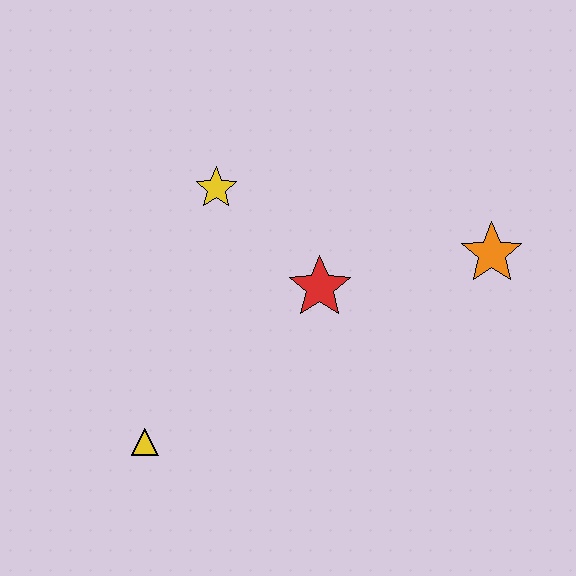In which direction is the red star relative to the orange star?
The red star is to the left of the orange star.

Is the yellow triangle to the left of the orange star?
Yes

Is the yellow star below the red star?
No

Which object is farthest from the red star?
The yellow triangle is farthest from the red star.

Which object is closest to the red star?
The yellow star is closest to the red star.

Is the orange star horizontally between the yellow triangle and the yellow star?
No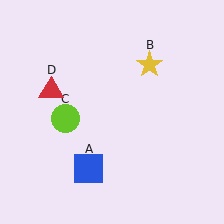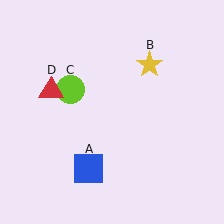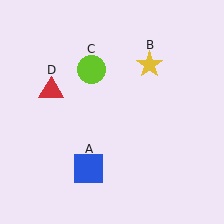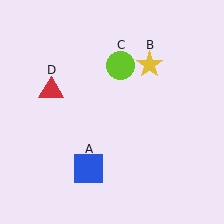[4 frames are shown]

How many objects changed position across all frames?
1 object changed position: lime circle (object C).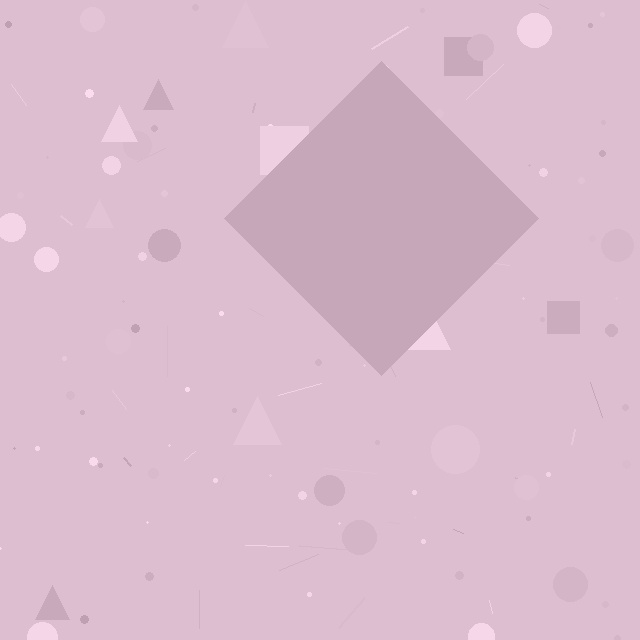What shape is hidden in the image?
A diamond is hidden in the image.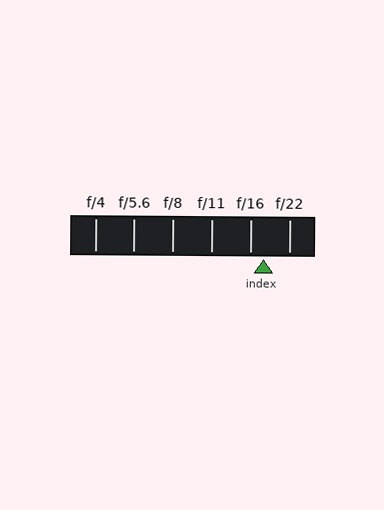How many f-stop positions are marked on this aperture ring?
There are 6 f-stop positions marked.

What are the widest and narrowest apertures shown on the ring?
The widest aperture shown is f/4 and the narrowest is f/22.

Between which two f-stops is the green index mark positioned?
The index mark is between f/16 and f/22.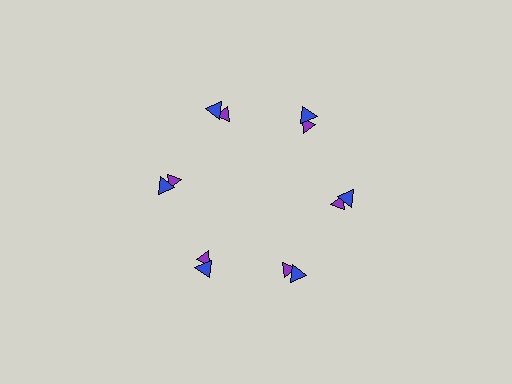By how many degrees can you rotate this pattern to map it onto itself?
The pattern maps onto itself every 60 degrees of rotation.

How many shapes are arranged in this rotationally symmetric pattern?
There are 12 shapes, arranged in 6 groups of 2.